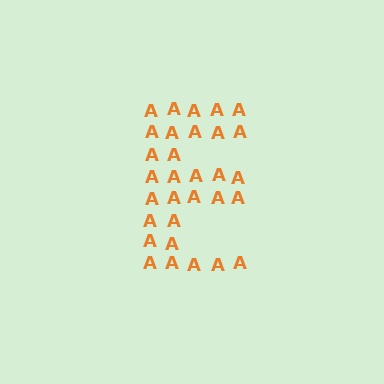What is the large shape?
The large shape is the letter E.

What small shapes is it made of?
It is made of small letter A's.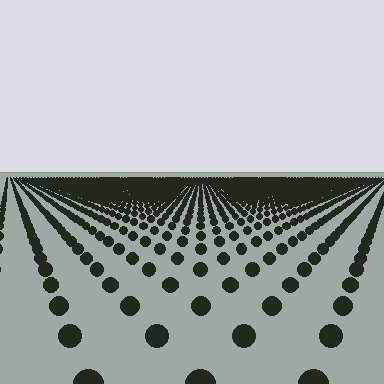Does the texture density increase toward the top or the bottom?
Density increases toward the top.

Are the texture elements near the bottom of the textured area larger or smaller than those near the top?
Larger. Near the bottom, elements are closer to the viewer and appear at a bigger on-screen size.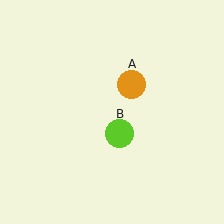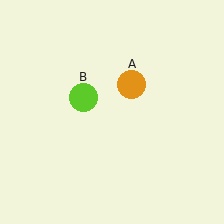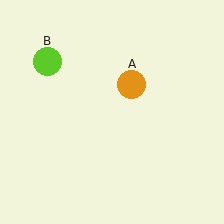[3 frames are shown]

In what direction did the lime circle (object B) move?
The lime circle (object B) moved up and to the left.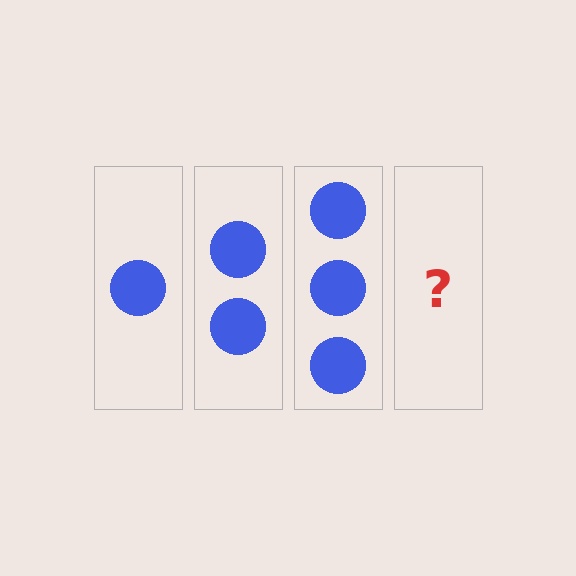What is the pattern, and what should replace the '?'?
The pattern is that each step adds one more circle. The '?' should be 4 circles.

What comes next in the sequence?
The next element should be 4 circles.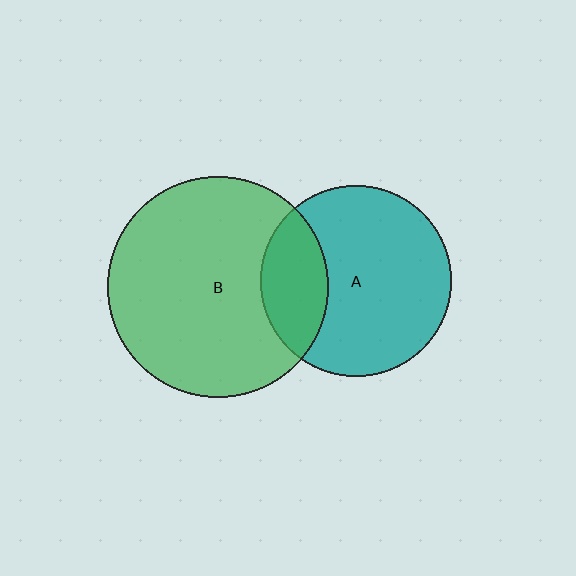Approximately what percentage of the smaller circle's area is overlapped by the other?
Approximately 25%.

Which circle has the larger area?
Circle B (green).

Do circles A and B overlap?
Yes.